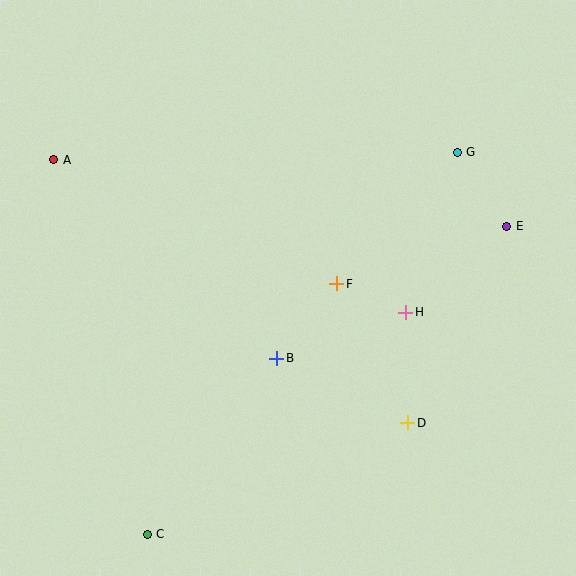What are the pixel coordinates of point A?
Point A is at (54, 160).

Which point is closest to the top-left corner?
Point A is closest to the top-left corner.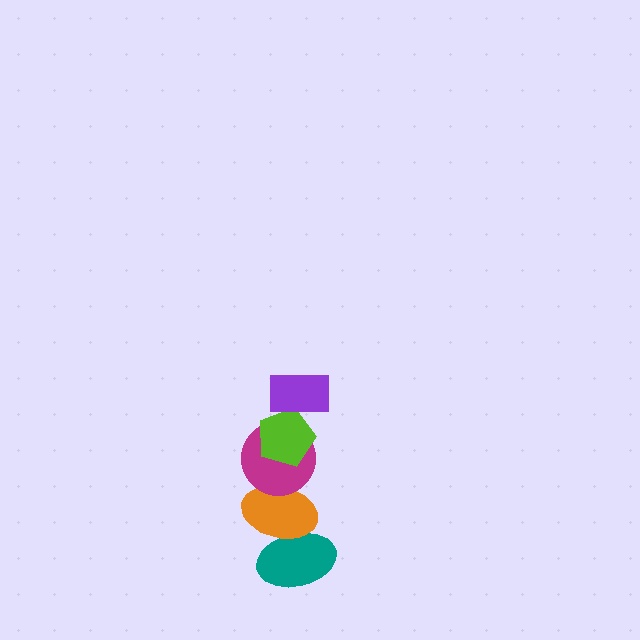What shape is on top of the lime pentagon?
The purple rectangle is on top of the lime pentagon.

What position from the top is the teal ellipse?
The teal ellipse is 5th from the top.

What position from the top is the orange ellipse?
The orange ellipse is 4th from the top.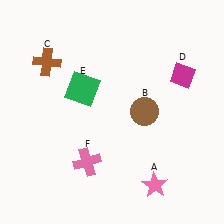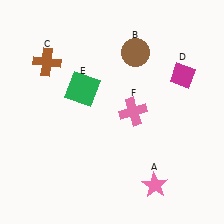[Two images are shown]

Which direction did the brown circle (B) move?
The brown circle (B) moved up.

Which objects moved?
The objects that moved are: the brown circle (B), the pink cross (F).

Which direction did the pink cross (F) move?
The pink cross (F) moved up.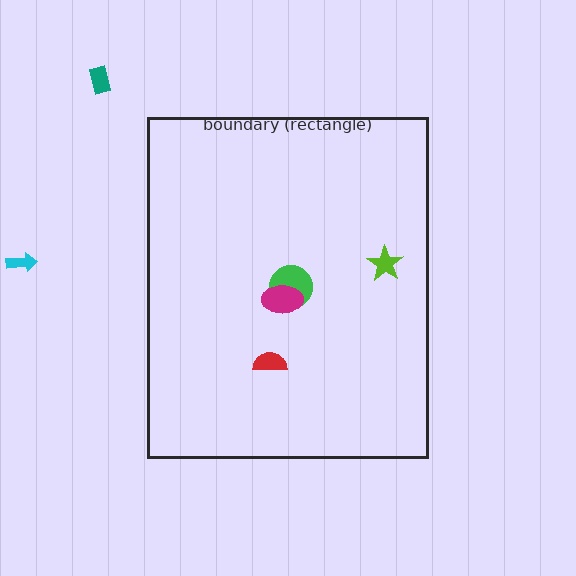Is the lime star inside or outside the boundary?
Inside.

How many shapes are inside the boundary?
4 inside, 2 outside.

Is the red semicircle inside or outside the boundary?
Inside.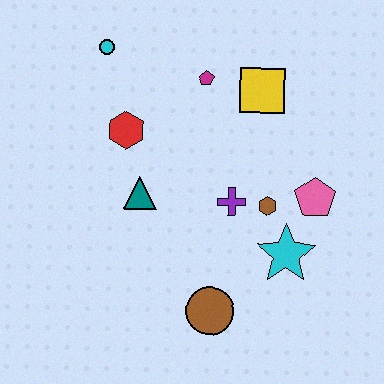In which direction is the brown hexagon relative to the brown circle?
The brown hexagon is above the brown circle.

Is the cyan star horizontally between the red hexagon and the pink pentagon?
Yes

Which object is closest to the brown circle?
The cyan star is closest to the brown circle.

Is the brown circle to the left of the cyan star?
Yes